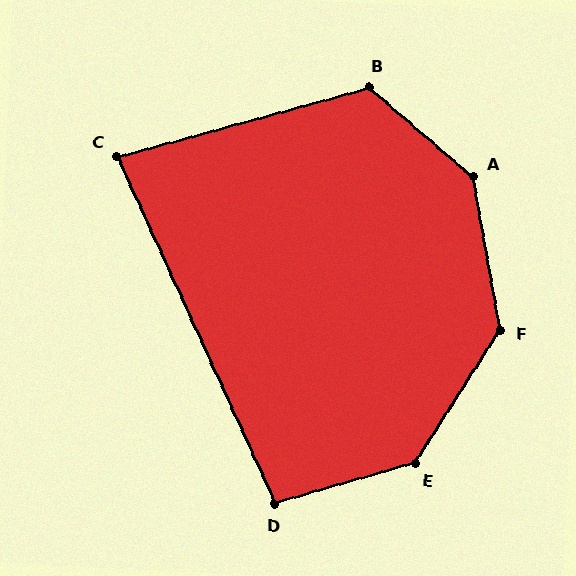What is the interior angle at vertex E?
Approximately 139 degrees (obtuse).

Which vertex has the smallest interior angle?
C, at approximately 81 degrees.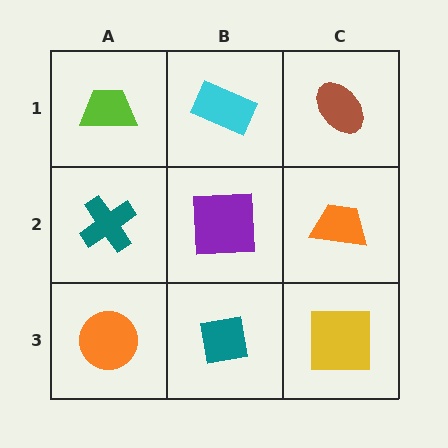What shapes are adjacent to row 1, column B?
A purple square (row 2, column B), a lime trapezoid (row 1, column A), a brown ellipse (row 1, column C).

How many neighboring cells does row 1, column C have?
2.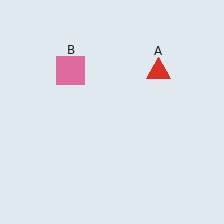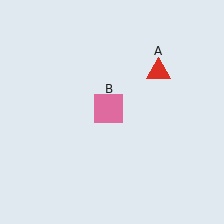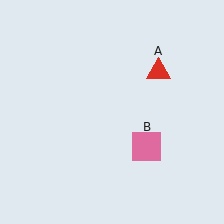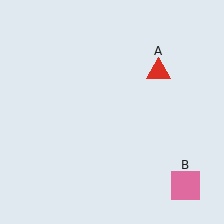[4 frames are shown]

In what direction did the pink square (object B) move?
The pink square (object B) moved down and to the right.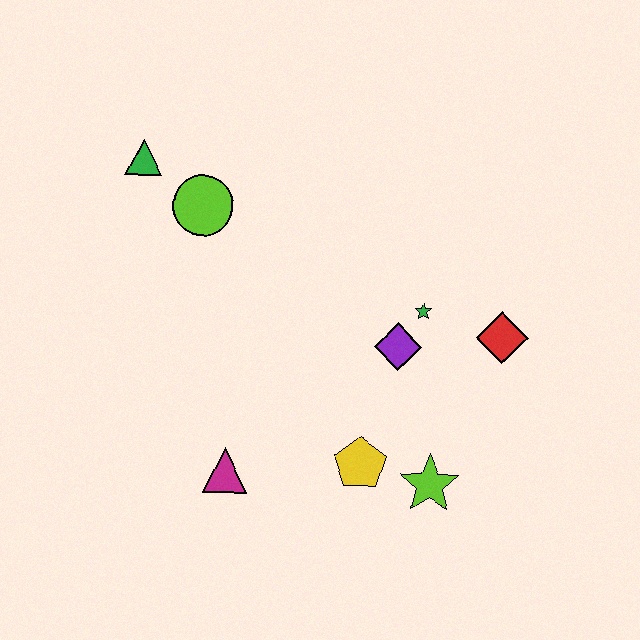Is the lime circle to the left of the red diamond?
Yes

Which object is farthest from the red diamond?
The green triangle is farthest from the red diamond.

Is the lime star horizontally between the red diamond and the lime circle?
Yes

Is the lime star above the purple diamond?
No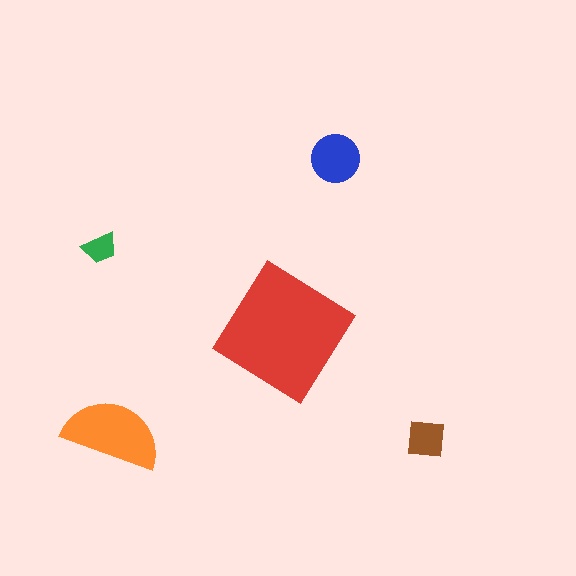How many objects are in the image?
There are 5 objects in the image.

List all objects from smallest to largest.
The green trapezoid, the brown square, the blue circle, the orange semicircle, the red diamond.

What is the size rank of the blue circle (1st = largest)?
3rd.